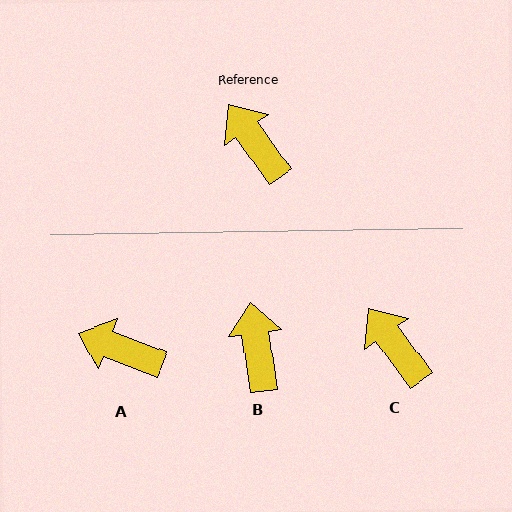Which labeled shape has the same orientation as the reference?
C.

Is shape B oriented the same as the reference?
No, it is off by about 28 degrees.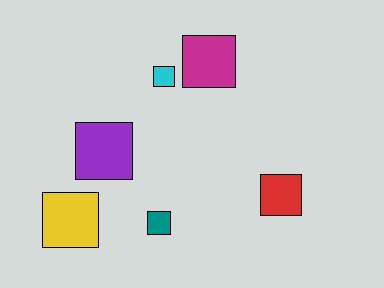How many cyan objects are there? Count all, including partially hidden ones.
There is 1 cyan object.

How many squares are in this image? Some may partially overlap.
There are 6 squares.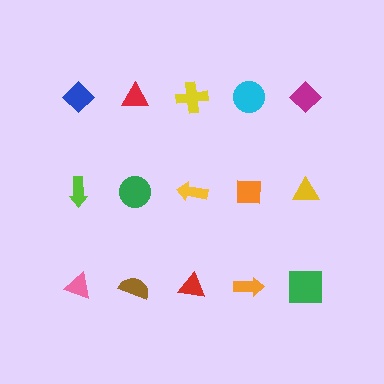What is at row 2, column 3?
A yellow arrow.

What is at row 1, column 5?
A magenta diamond.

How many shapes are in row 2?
5 shapes.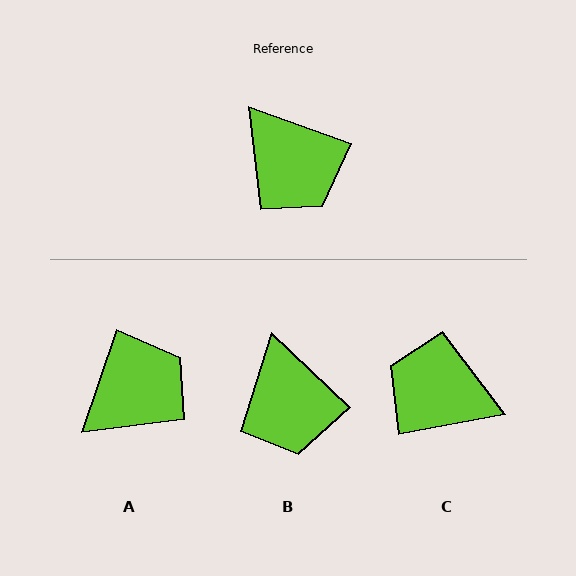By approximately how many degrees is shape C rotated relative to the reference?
Approximately 149 degrees clockwise.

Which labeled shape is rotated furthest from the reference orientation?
C, about 149 degrees away.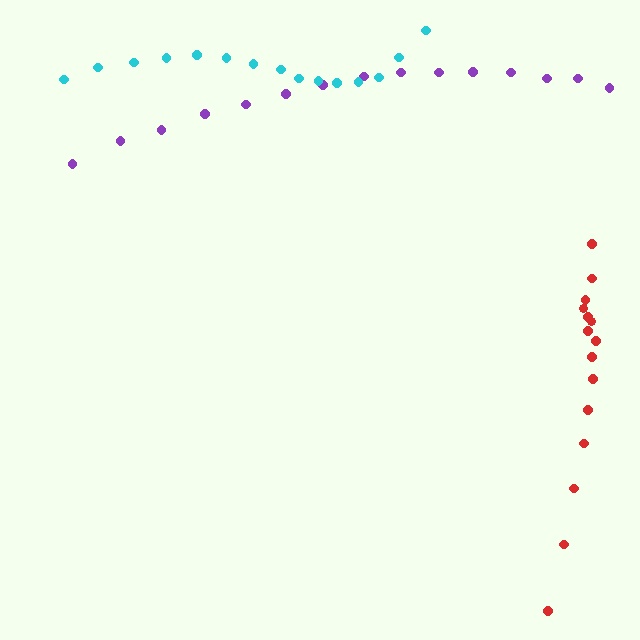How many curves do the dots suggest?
There are 3 distinct paths.